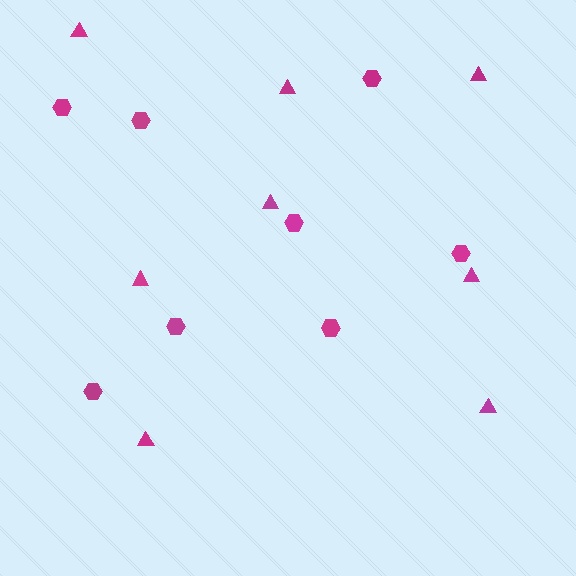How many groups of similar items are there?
There are 2 groups: one group of hexagons (8) and one group of triangles (8).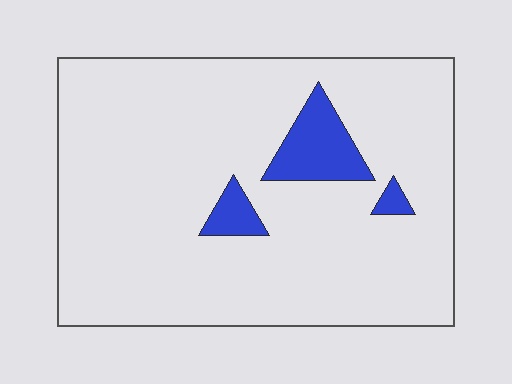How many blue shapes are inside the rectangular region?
3.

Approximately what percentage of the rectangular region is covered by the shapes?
Approximately 10%.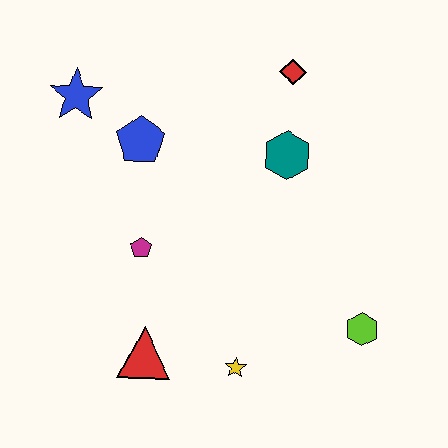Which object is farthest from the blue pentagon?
The lime hexagon is farthest from the blue pentagon.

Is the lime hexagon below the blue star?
Yes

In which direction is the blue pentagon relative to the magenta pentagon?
The blue pentagon is above the magenta pentagon.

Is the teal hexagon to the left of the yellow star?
No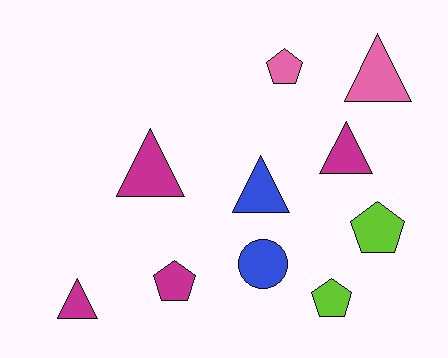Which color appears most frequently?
Magenta, with 4 objects.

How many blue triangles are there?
There is 1 blue triangle.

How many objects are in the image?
There are 10 objects.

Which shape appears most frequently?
Triangle, with 5 objects.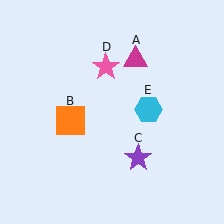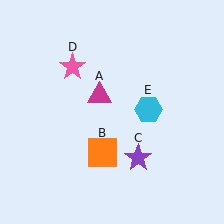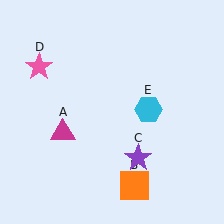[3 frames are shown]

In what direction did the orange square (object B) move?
The orange square (object B) moved down and to the right.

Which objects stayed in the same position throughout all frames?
Purple star (object C) and cyan hexagon (object E) remained stationary.